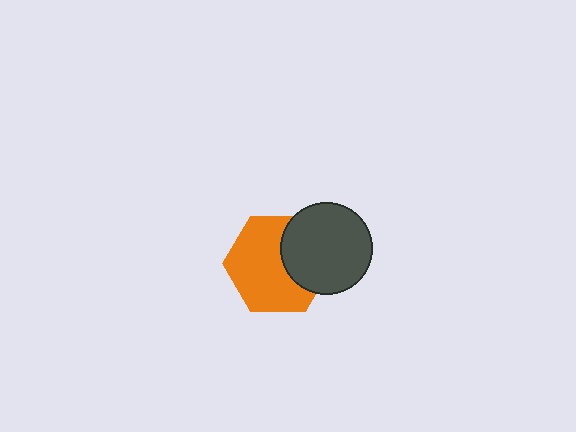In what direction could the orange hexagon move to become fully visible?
The orange hexagon could move left. That would shift it out from behind the dark gray circle entirely.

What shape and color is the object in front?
The object in front is a dark gray circle.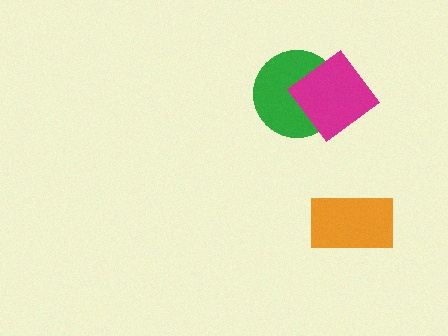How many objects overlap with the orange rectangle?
0 objects overlap with the orange rectangle.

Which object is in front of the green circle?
The magenta diamond is in front of the green circle.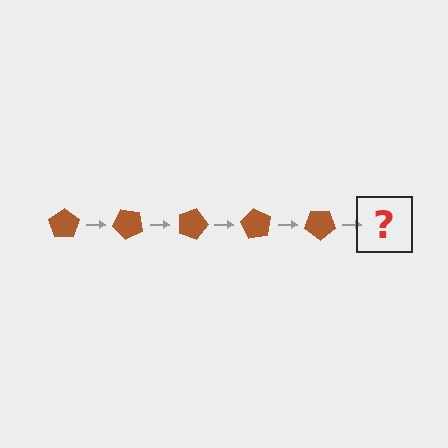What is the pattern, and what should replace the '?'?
The pattern is that the pentagon rotates 45 degrees each step. The '?' should be a brown pentagon rotated 225 degrees.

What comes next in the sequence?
The next element should be a brown pentagon rotated 225 degrees.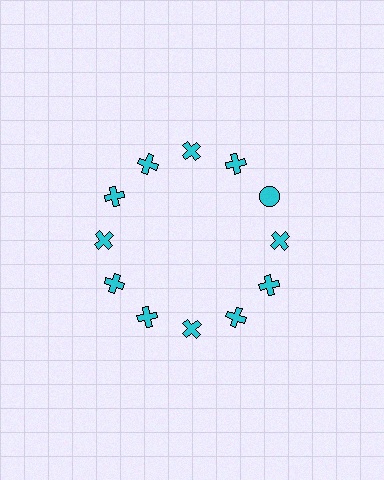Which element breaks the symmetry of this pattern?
The cyan circle at roughly the 2 o'clock position breaks the symmetry. All other shapes are cyan crosses.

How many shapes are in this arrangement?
There are 12 shapes arranged in a ring pattern.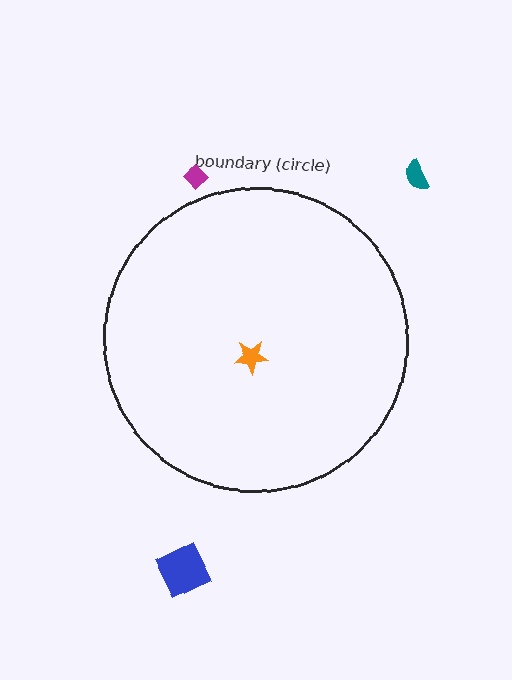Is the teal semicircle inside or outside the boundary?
Outside.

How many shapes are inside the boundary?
1 inside, 3 outside.